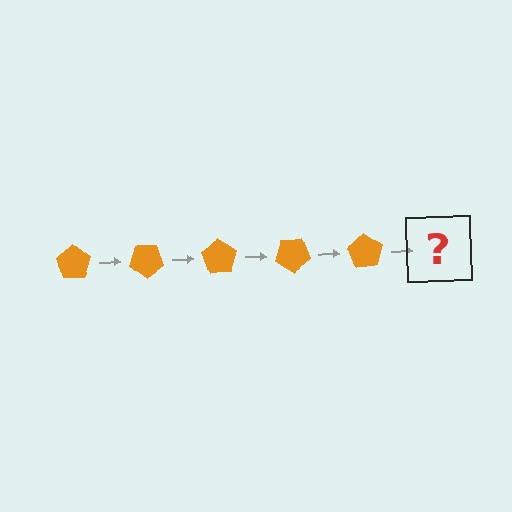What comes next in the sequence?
The next element should be an orange pentagon rotated 175 degrees.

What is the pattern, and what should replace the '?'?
The pattern is that the pentagon rotates 35 degrees each step. The '?' should be an orange pentagon rotated 175 degrees.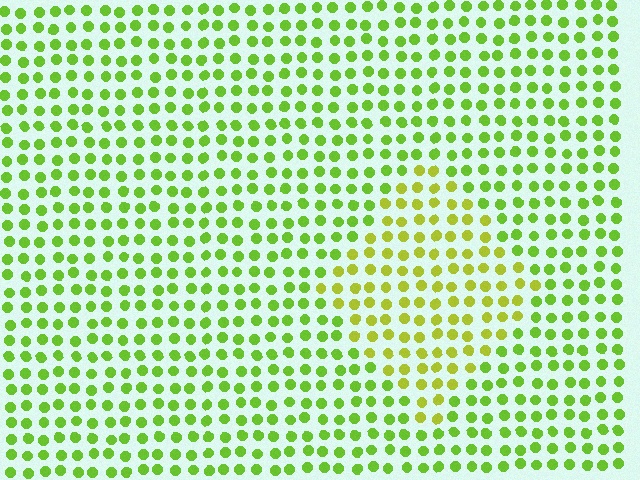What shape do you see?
I see a diamond.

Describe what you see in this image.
The image is filled with small lime elements in a uniform arrangement. A diamond-shaped region is visible where the elements are tinted to a slightly different hue, forming a subtle color boundary.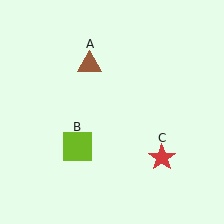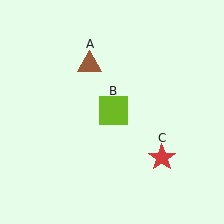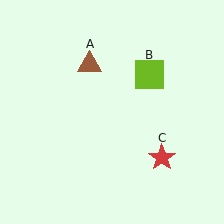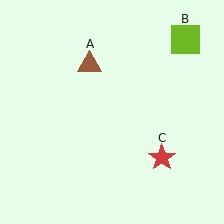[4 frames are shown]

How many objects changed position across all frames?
1 object changed position: lime square (object B).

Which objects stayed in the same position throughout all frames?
Brown triangle (object A) and red star (object C) remained stationary.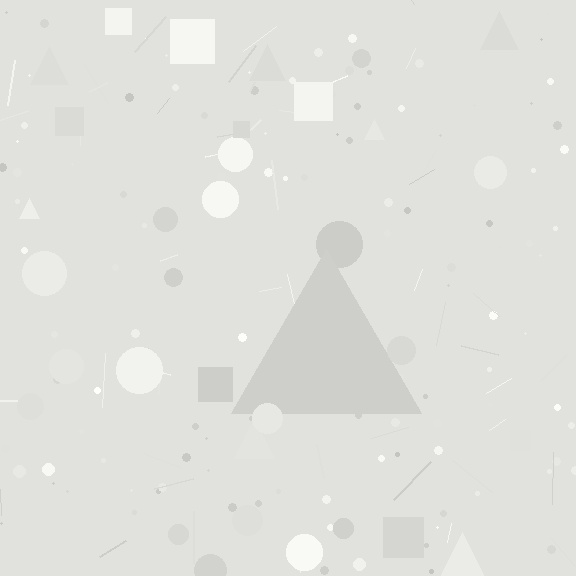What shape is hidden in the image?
A triangle is hidden in the image.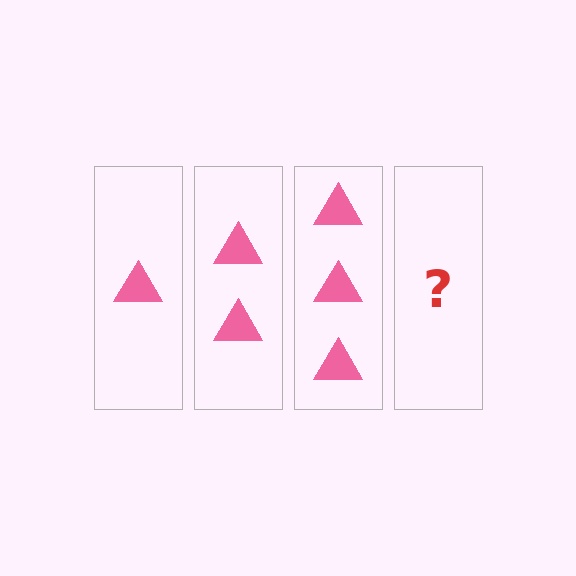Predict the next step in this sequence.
The next step is 4 triangles.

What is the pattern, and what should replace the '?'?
The pattern is that each step adds one more triangle. The '?' should be 4 triangles.